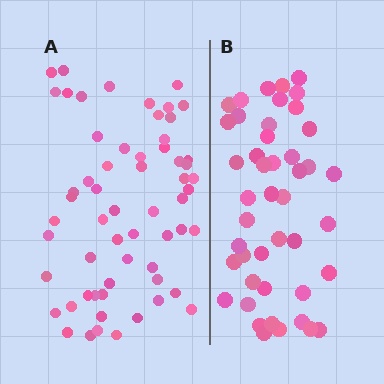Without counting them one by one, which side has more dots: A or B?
Region A (the left region) has more dots.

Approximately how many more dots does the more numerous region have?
Region A has approximately 15 more dots than region B.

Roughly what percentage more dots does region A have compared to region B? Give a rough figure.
About 35% more.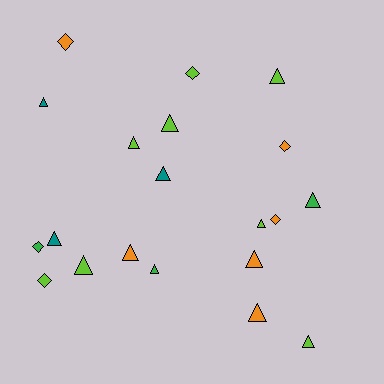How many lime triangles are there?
There are 6 lime triangles.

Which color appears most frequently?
Lime, with 8 objects.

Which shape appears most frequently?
Triangle, with 14 objects.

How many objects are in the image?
There are 20 objects.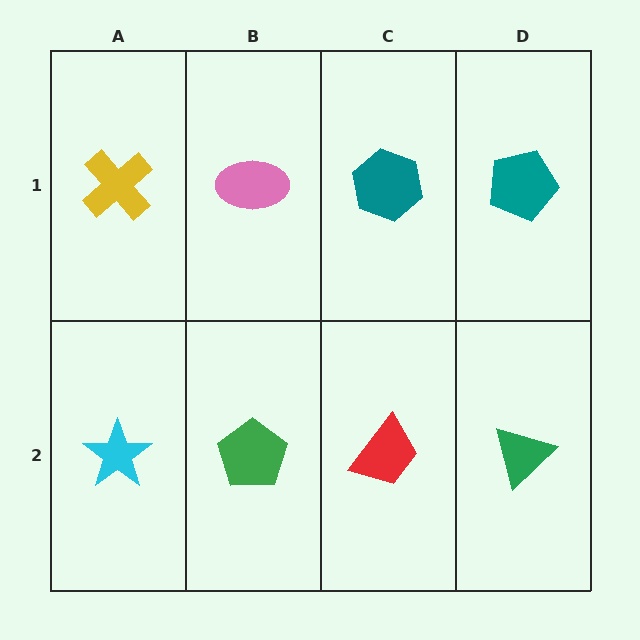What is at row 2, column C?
A red trapezoid.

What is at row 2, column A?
A cyan star.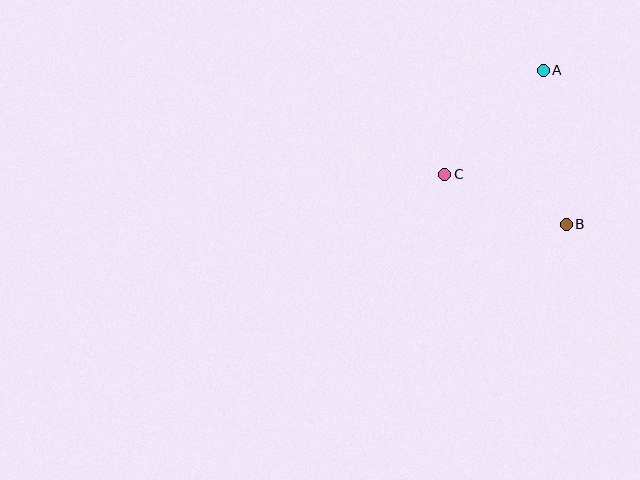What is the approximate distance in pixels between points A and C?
The distance between A and C is approximately 143 pixels.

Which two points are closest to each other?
Points B and C are closest to each other.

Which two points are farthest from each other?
Points A and B are farthest from each other.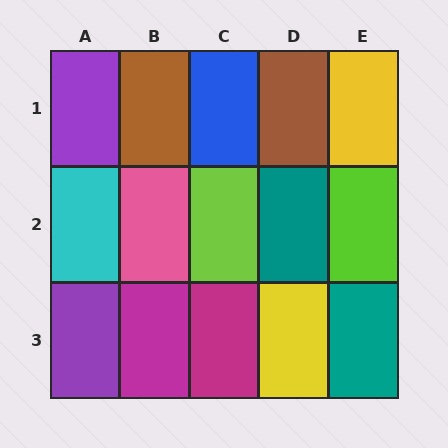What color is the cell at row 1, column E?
Yellow.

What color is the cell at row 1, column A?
Purple.